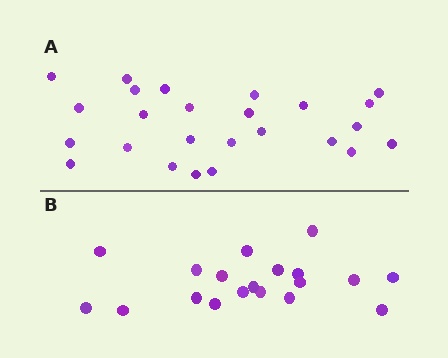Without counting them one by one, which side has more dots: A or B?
Region A (the top region) has more dots.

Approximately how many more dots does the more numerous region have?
Region A has about 6 more dots than region B.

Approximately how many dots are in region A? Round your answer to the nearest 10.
About 20 dots. (The exact count is 25, which rounds to 20.)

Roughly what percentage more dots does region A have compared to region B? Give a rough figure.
About 30% more.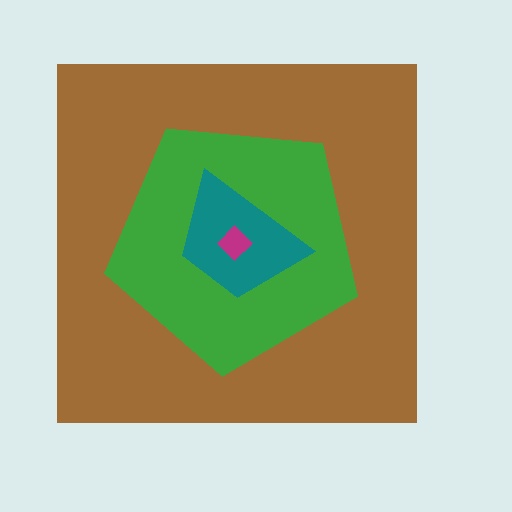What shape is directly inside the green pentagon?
The teal trapezoid.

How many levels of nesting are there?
4.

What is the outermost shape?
The brown square.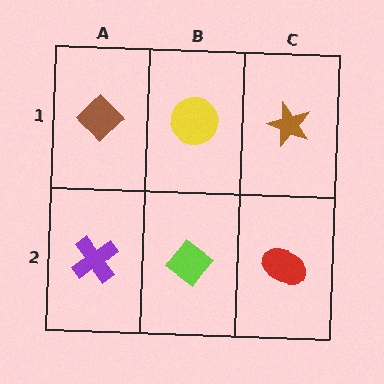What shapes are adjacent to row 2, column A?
A brown diamond (row 1, column A), a lime diamond (row 2, column B).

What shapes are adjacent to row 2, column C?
A brown star (row 1, column C), a lime diamond (row 2, column B).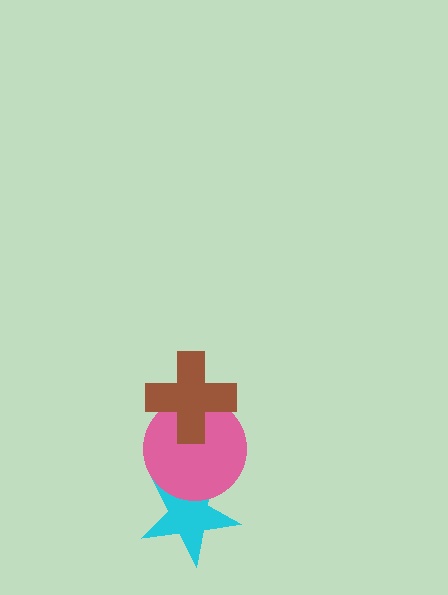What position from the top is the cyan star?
The cyan star is 3rd from the top.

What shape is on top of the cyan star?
The pink circle is on top of the cyan star.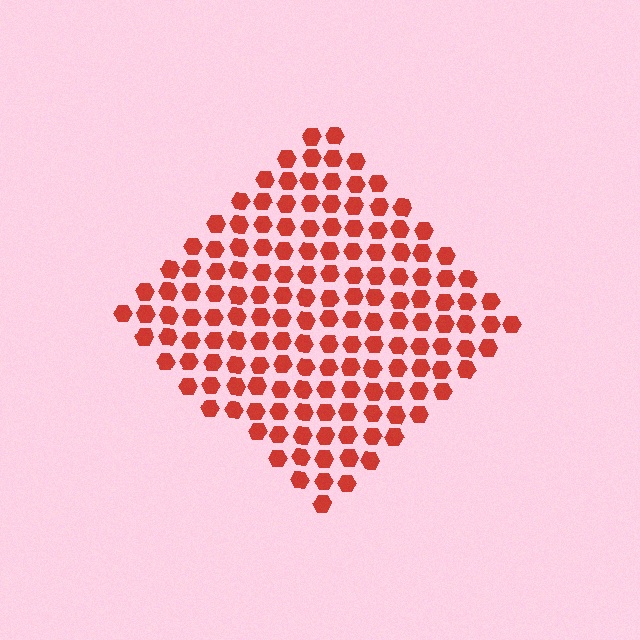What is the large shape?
The large shape is a diamond.